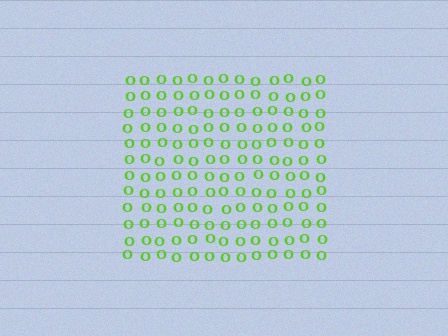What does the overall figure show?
The overall figure shows a square.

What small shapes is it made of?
It is made of small letter O's.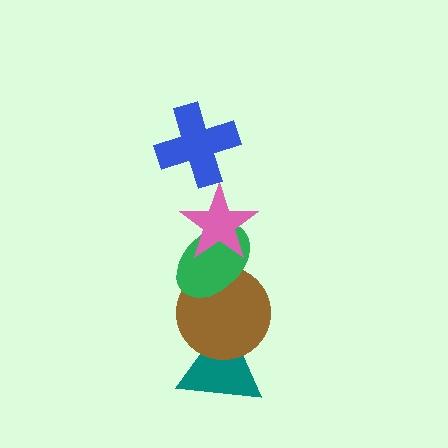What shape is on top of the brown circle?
The green ellipse is on top of the brown circle.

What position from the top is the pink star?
The pink star is 2nd from the top.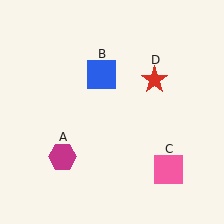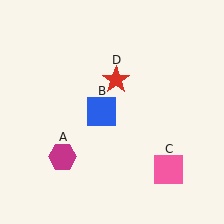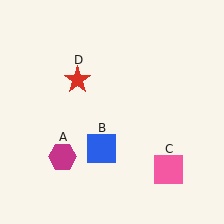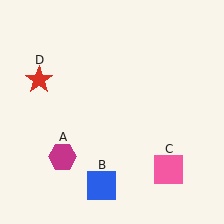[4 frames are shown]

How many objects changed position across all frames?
2 objects changed position: blue square (object B), red star (object D).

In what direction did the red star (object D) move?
The red star (object D) moved left.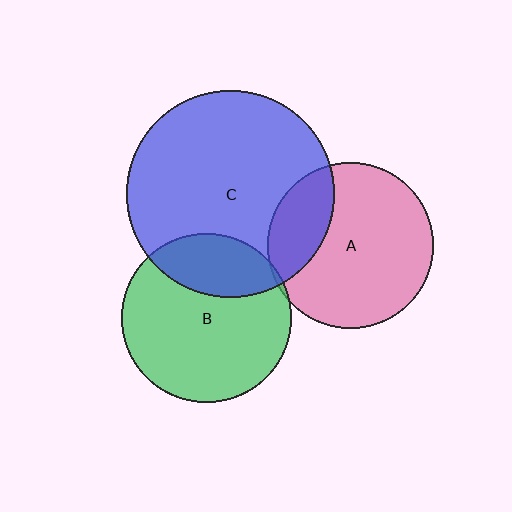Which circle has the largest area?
Circle C (blue).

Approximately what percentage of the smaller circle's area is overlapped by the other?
Approximately 25%.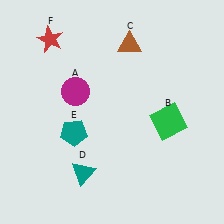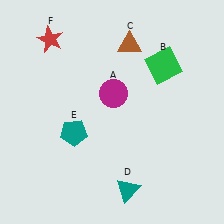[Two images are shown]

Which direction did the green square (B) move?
The green square (B) moved up.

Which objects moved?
The objects that moved are: the magenta circle (A), the green square (B), the teal triangle (D).